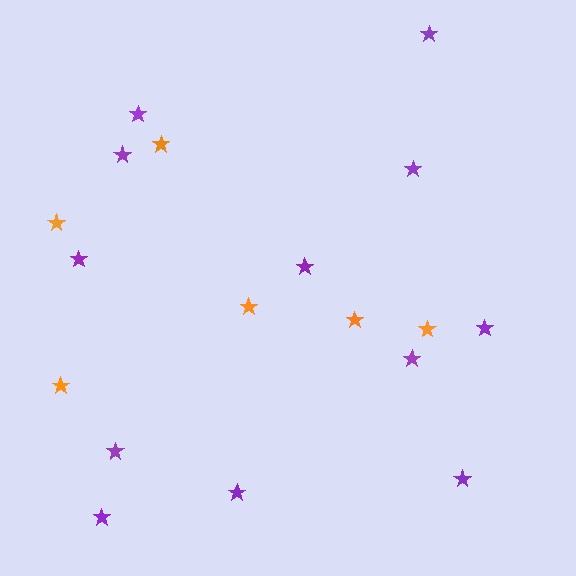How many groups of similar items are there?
There are 2 groups: one group of orange stars (6) and one group of purple stars (12).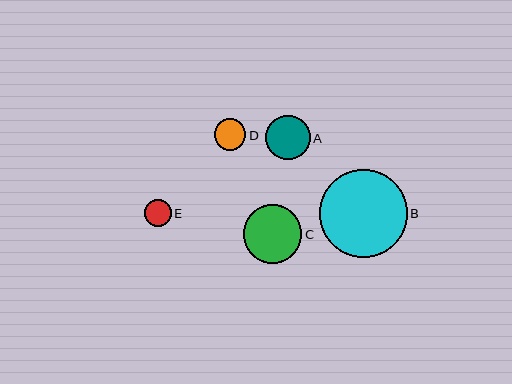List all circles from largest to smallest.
From largest to smallest: B, C, A, D, E.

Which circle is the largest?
Circle B is the largest with a size of approximately 88 pixels.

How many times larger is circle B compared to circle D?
Circle B is approximately 2.8 times the size of circle D.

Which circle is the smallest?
Circle E is the smallest with a size of approximately 27 pixels.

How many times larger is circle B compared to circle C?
Circle B is approximately 1.5 times the size of circle C.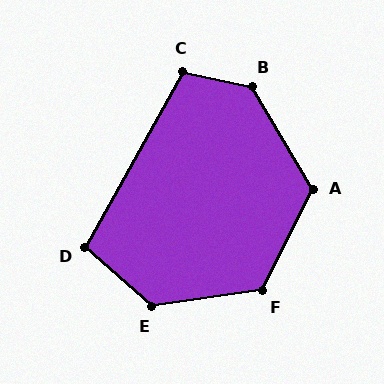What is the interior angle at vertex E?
Approximately 131 degrees (obtuse).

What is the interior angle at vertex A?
Approximately 123 degrees (obtuse).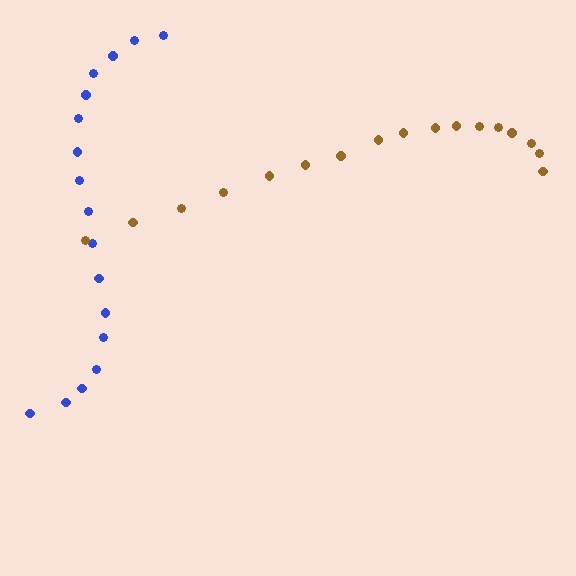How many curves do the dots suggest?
There are 2 distinct paths.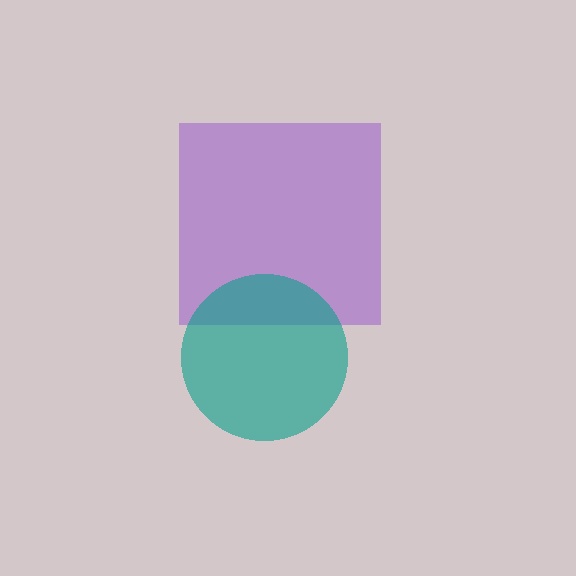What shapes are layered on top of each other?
The layered shapes are: a purple square, a teal circle.